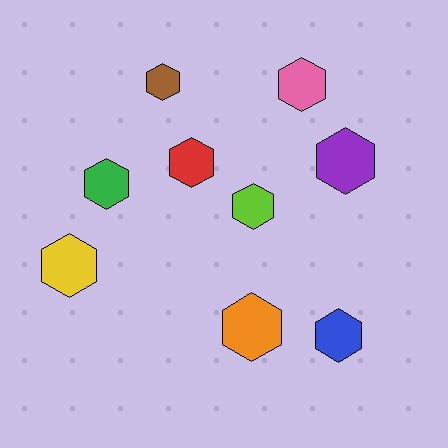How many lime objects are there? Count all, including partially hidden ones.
There is 1 lime object.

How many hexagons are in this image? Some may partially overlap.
There are 9 hexagons.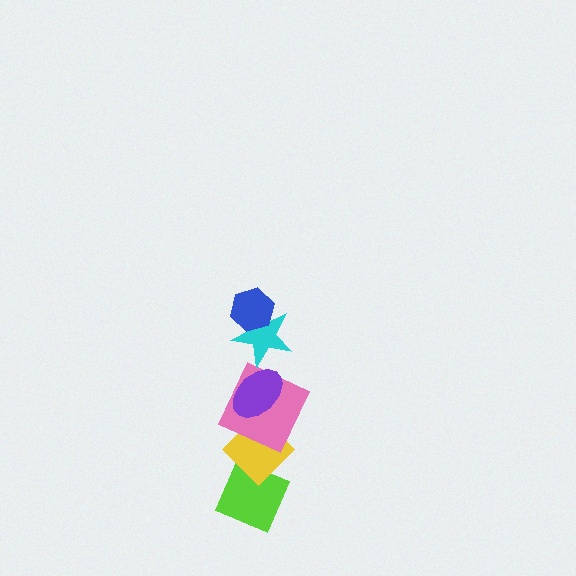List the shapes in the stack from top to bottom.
From top to bottom: the blue hexagon, the cyan star, the purple ellipse, the pink square, the yellow diamond, the lime diamond.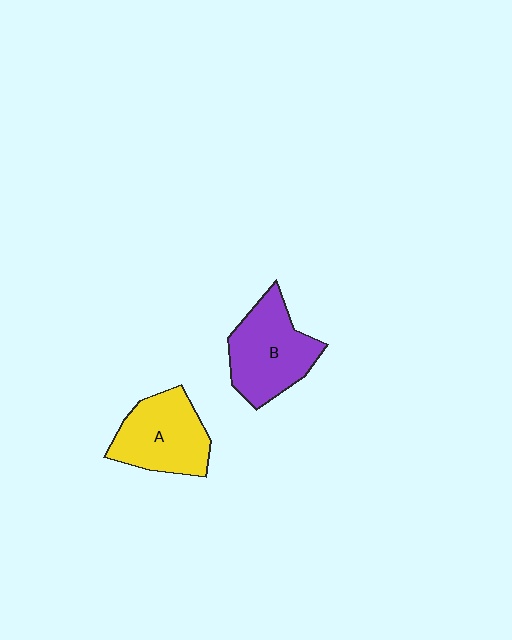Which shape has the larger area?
Shape B (purple).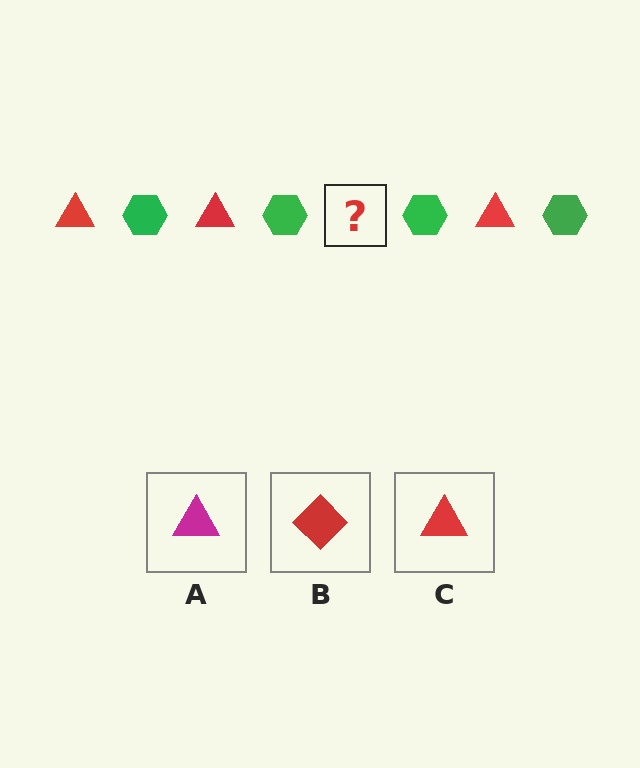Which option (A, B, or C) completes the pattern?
C.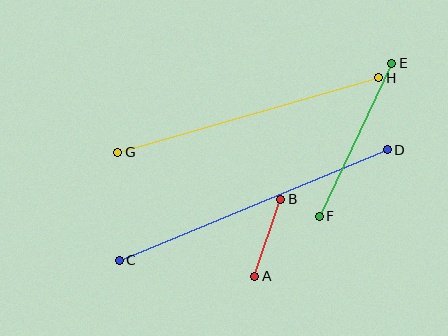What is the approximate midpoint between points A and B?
The midpoint is at approximately (268, 238) pixels.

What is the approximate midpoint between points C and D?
The midpoint is at approximately (253, 205) pixels.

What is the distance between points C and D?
The distance is approximately 290 pixels.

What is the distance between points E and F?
The distance is approximately 169 pixels.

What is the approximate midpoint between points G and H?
The midpoint is at approximately (248, 115) pixels.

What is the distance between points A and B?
The distance is approximately 81 pixels.